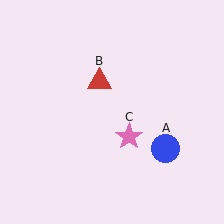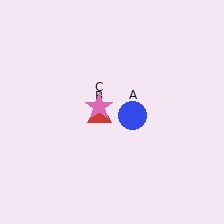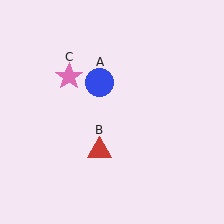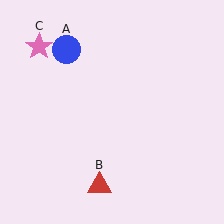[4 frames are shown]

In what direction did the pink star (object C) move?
The pink star (object C) moved up and to the left.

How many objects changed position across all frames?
3 objects changed position: blue circle (object A), red triangle (object B), pink star (object C).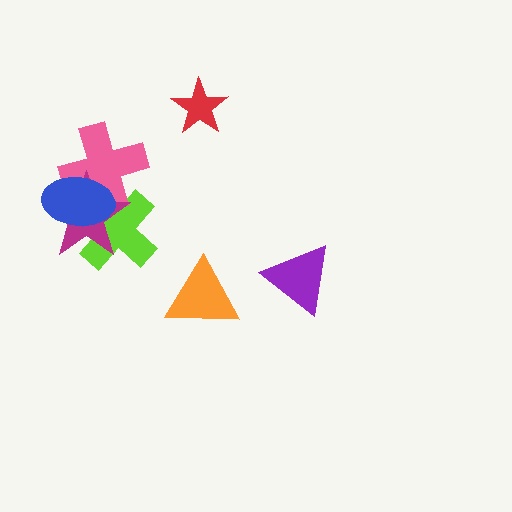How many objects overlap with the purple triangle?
0 objects overlap with the purple triangle.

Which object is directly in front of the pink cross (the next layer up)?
The magenta star is directly in front of the pink cross.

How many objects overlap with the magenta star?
3 objects overlap with the magenta star.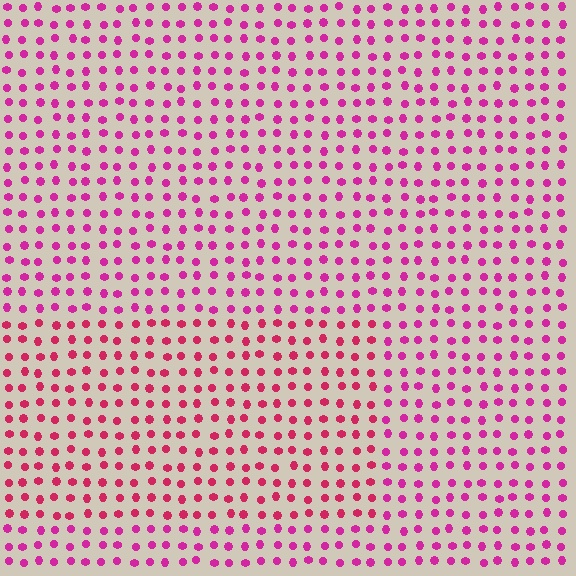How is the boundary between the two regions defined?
The boundary is defined purely by a slight shift in hue (about 23 degrees). Spacing, size, and orientation are identical on both sides.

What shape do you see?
I see a rectangle.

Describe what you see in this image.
The image is filled with small magenta elements in a uniform arrangement. A rectangle-shaped region is visible where the elements are tinted to a slightly different hue, forming a subtle color boundary.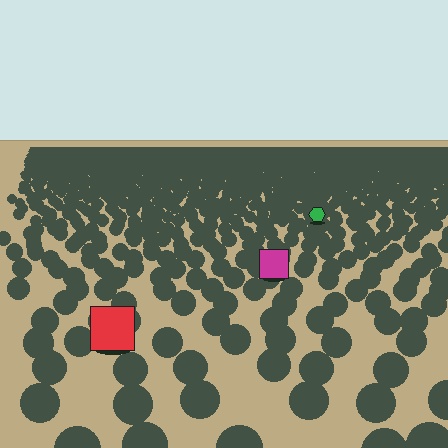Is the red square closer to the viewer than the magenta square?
Yes. The red square is closer — you can tell from the texture gradient: the ground texture is coarser near it.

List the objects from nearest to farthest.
From nearest to farthest: the red square, the magenta square, the green hexagon.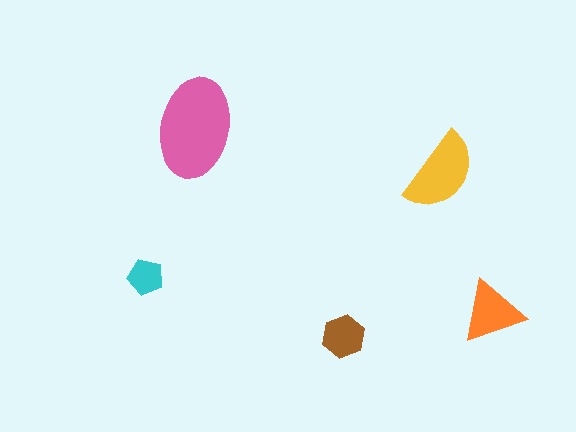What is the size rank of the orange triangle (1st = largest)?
3rd.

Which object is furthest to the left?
The cyan pentagon is leftmost.